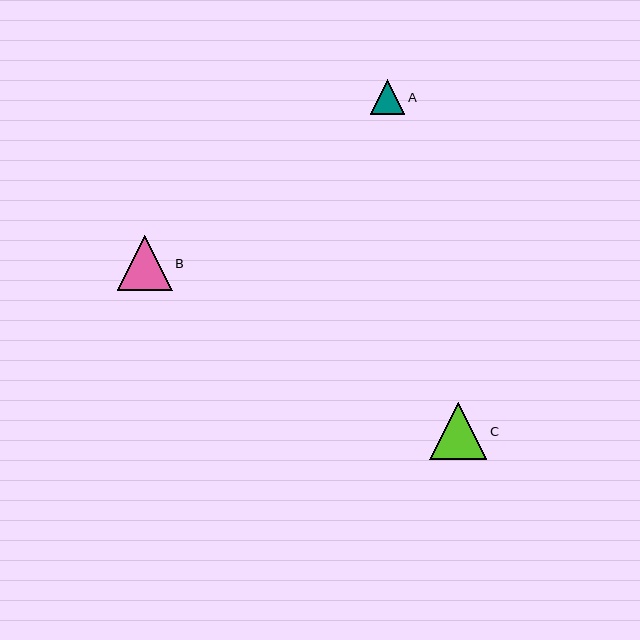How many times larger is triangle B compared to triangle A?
Triangle B is approximately 1.6 times the size of triangle A.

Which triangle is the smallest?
Triangle A is the smallest with a size of approximately 34 pixels.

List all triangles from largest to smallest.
From largest to smallest: C, B, A.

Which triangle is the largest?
Triangle C is the largest with a size of approximately 57 pixels.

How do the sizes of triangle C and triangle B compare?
Triangle C and triangle B are approximately the same size.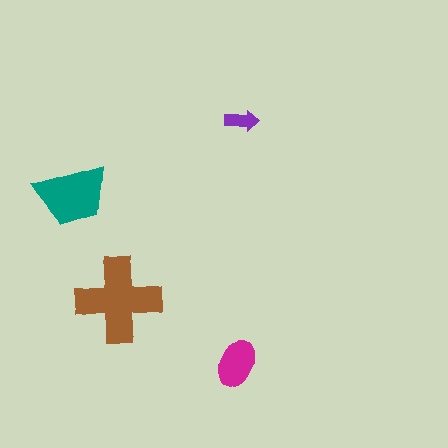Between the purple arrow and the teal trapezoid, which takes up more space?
The teal trapezoid.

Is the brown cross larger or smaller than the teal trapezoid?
Larger.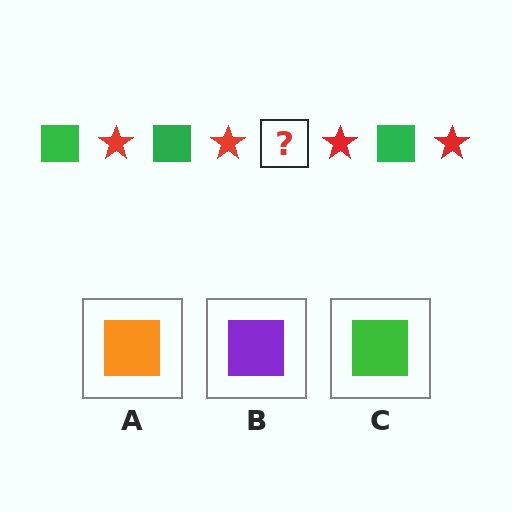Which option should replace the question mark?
Option C.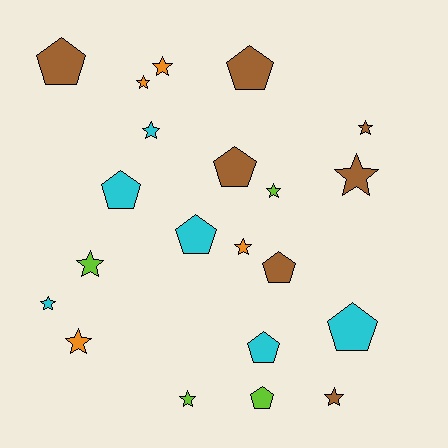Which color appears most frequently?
Brown, with 7 objects.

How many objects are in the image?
There are 21 objects.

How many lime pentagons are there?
There is 1 lime pentagon.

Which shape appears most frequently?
Star, with 12 objects.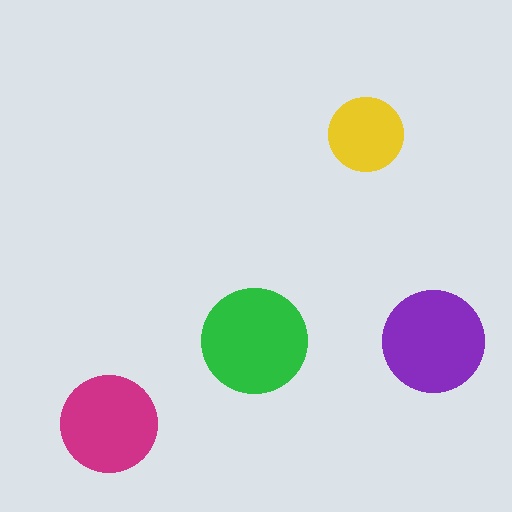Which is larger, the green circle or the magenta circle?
The green one.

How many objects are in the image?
There are 4 objects in the image.